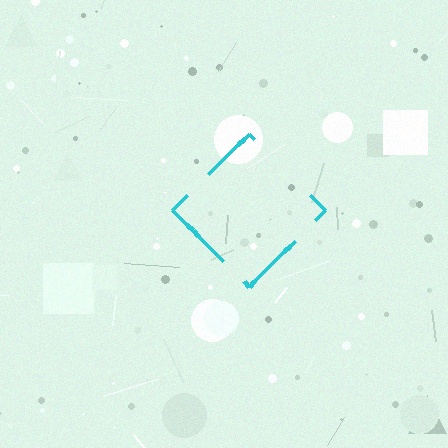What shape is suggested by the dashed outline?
The dashed outline suggests a diamond.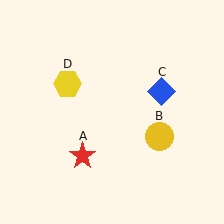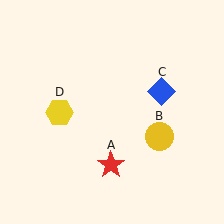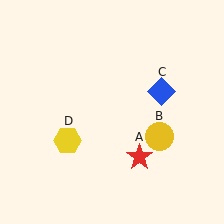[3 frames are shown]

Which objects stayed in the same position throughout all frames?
Yellow circle (object B) and blue diamond (object C) remained stationary.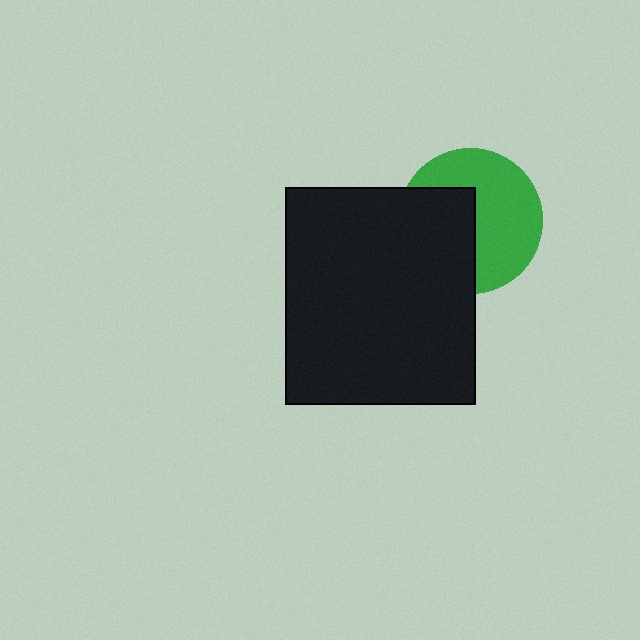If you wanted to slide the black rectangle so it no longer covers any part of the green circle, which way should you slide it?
Slide it left — that is the most direct way to separate the two shapes.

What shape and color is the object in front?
The object in front is a black rectangle.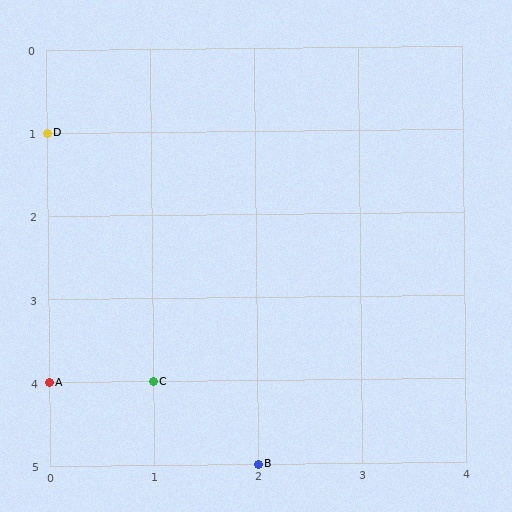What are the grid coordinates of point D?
Point D is at grid coordinates (0, 1).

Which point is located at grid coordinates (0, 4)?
Point A is at (0, 4).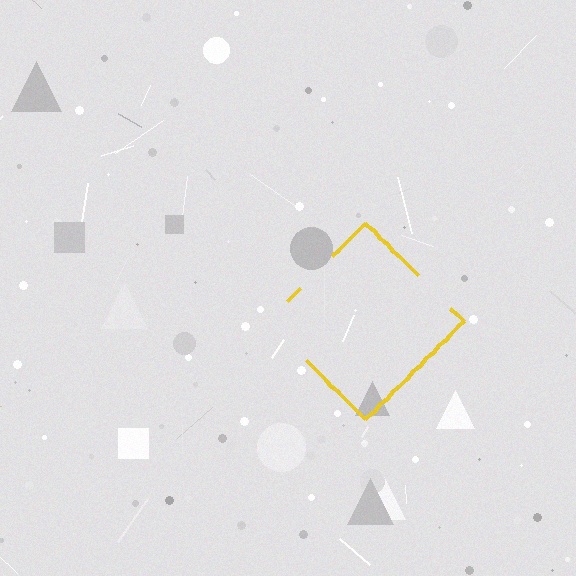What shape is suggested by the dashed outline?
The dashed outline suggests a diamond.